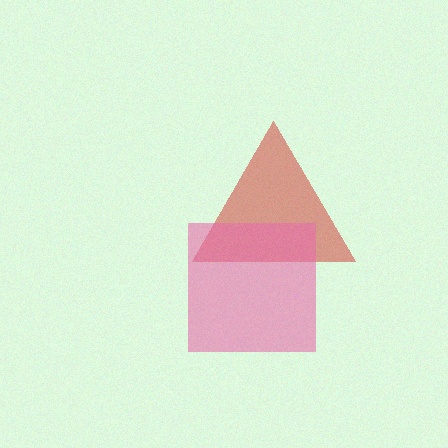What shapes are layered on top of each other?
The layered shapes are: a red triangle, a pink square.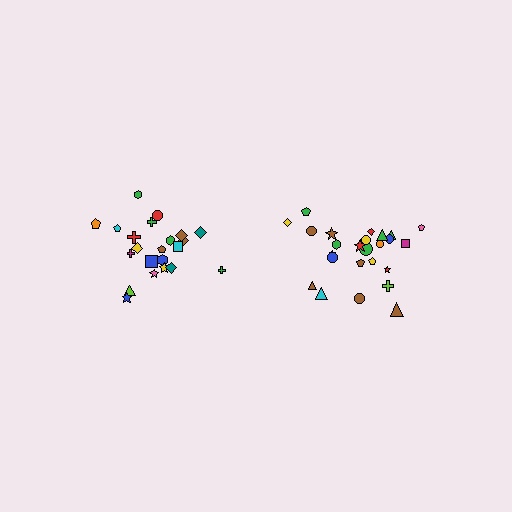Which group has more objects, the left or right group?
The right group.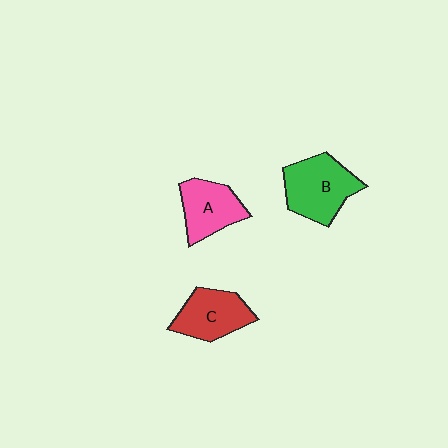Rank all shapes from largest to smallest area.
From largest to smallest: B (green), C (red), A (pink).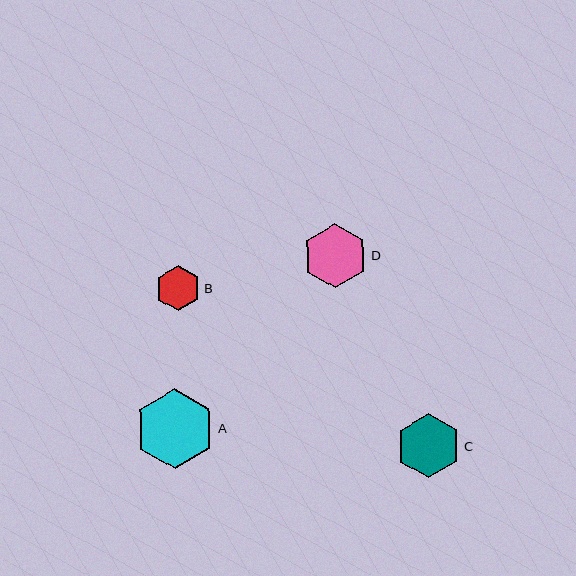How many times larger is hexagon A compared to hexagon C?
Hexagon A is approximately 1.2 times the size of hexagon C.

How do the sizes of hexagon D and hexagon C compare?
Hexagon D and hexagon C are approximately the same size.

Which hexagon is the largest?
Hexagon A is the largest with a size of approximately 80 pixels.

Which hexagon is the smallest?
Hexagon B is the smallest with a size of approximately 45 pixels.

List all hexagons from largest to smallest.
From largest to smallest: A, D, C, B.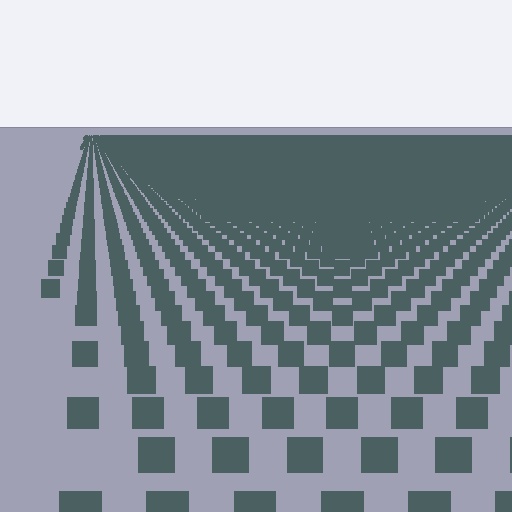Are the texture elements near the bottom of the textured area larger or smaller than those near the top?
Larger. Near the bottom, elements are closer to the viewer and appear at a bigger on-screen size.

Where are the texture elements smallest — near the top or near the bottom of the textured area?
Near the top.